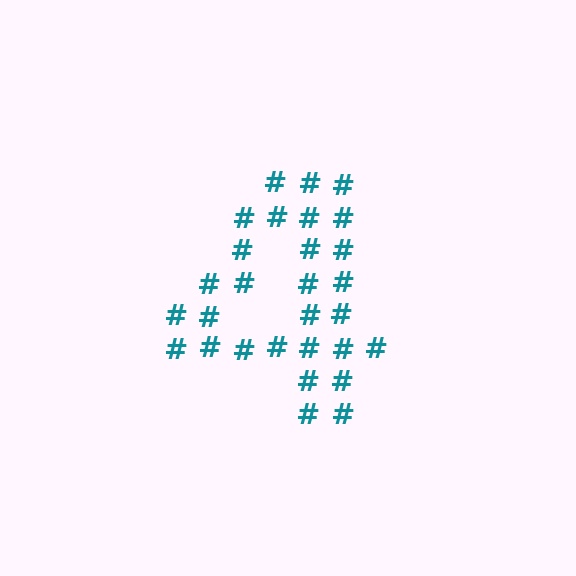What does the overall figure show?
The overall figure shows the digit 4.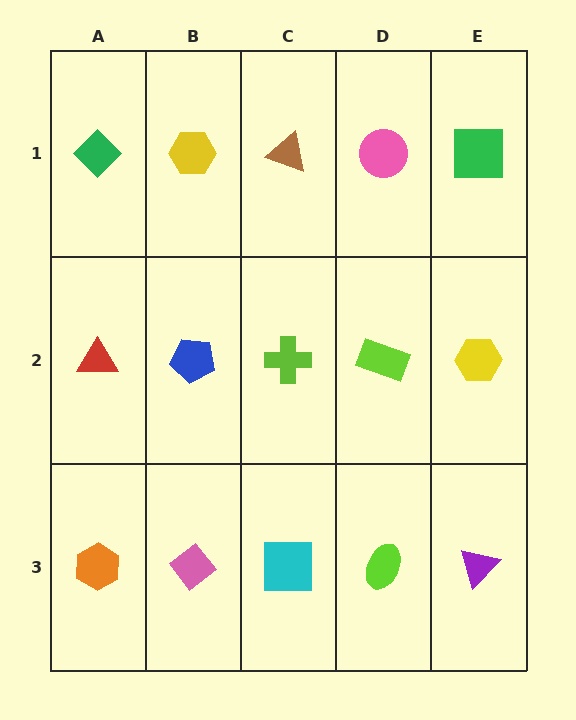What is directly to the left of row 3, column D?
A cyan square.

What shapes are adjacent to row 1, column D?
A lime rectangle (row 2, column D), a brown triangle (row 1, column C), a green square (row 1, column E).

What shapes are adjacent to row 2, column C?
A brown triangle (row 1, column C), a cyan square (row 3, column C), a blue pentagon (row 2, column B), a lime rectangle (row 2, column D).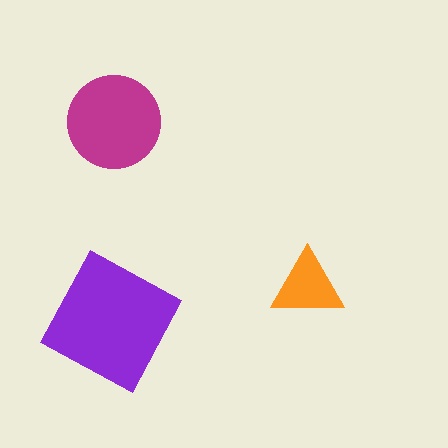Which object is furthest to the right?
The orange triangle is rightmost.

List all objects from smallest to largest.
The orange triangle, the magenta circle, the purple square.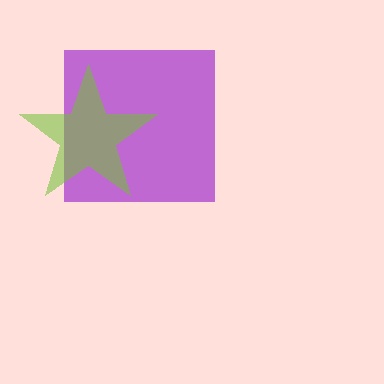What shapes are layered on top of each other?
The layered shapes are: a purple square, a lime star.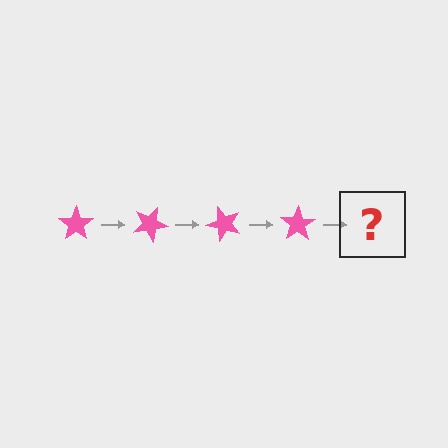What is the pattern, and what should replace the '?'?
The pattern is that the star rotates 25 degrees each step. The '?' should be a pink star rotated 100 degrees.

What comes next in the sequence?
The next element should be a pink star rotated 100 degrees.